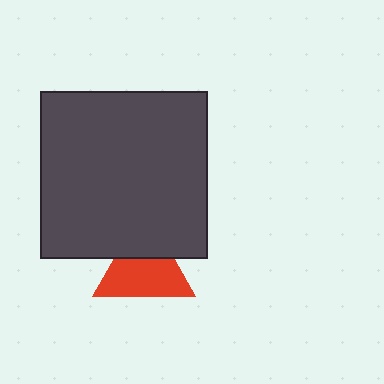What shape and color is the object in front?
The object in front is a dark gray square.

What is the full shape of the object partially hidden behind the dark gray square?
The partially hidden object is a red triangle.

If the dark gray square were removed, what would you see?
You would see the complete red triangle.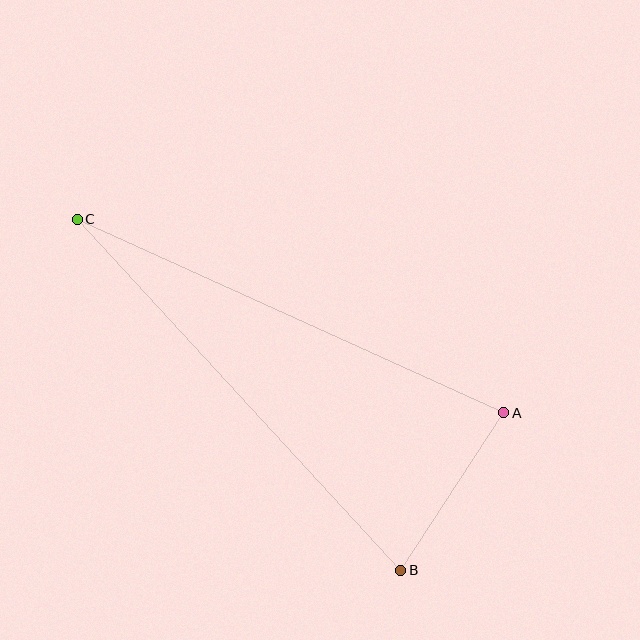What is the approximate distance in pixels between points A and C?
The distance between A and C is approximately 469 pixels.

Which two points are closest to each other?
Points A and B are closest to each other.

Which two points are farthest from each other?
Points B and C are farthest from each other.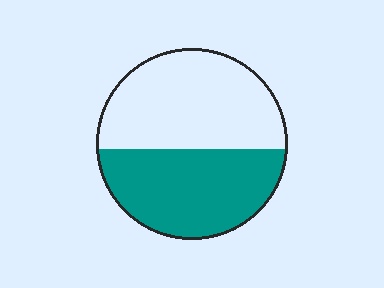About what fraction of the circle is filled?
About one half (1/2).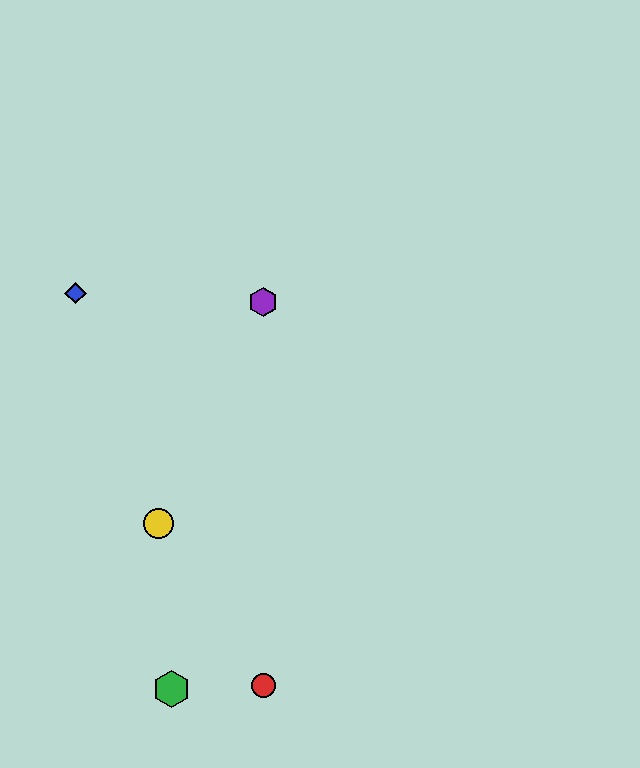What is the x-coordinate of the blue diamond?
The blue diamond is at x≈76.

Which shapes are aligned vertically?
The red circle, the purple hexagon are aligned vertically.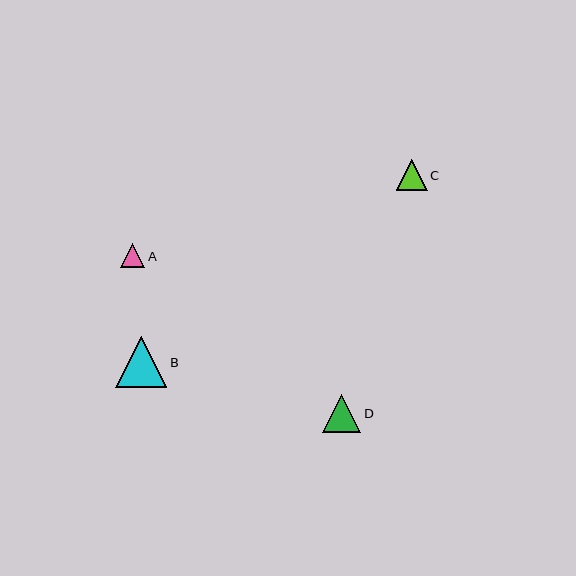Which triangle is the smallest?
Triangle A is the smallest with a size of approximately 24 pixels.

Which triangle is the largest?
Triangle B is the largest with a size of approximately 51 pixels.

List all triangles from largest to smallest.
From largest to smallest: B, D, C, A.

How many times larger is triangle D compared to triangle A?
Triangle D is approximately 1.6 times the size of triangle A.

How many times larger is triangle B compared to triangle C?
Triangle B is approximately 1.7 times the size of triangle C.